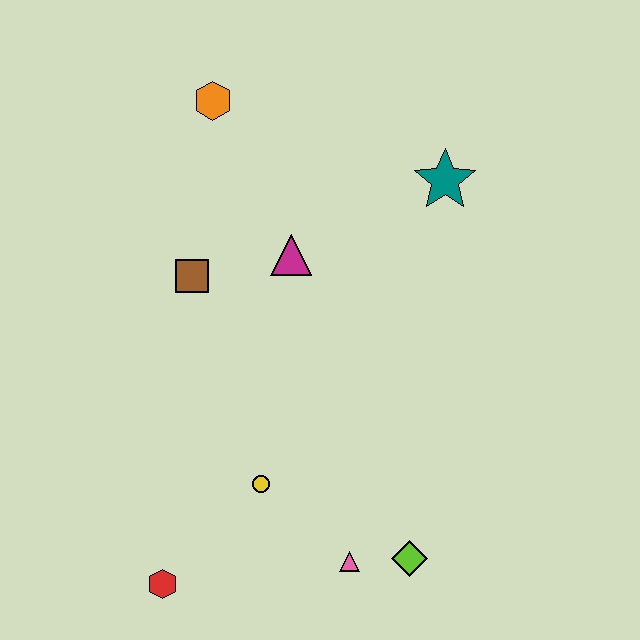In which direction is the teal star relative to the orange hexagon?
The teal star is to the right of the orange hexagon.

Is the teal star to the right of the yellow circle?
Yes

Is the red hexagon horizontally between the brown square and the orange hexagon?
No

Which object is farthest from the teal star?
The red hexagon is farthest from the teal star.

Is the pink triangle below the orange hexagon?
Yes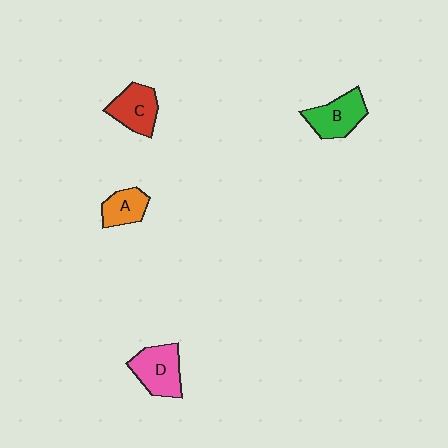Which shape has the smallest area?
Shape A (orange).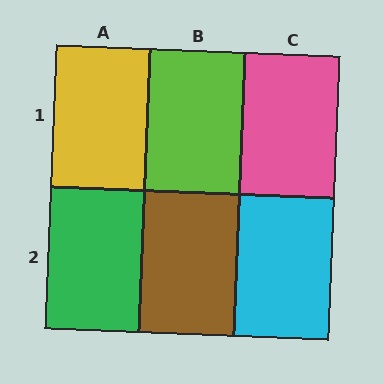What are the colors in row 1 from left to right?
Yellow, lime, pink.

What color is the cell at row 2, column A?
Green.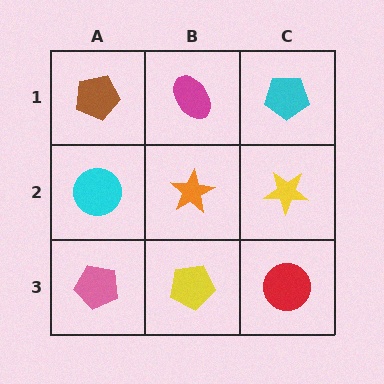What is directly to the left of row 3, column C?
A yellow pentagon.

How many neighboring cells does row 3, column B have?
3.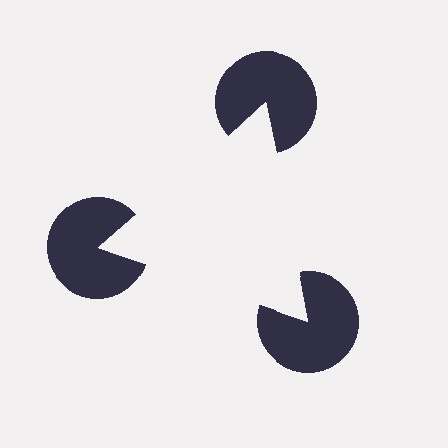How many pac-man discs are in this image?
There are 3 — one at each vertex of the illusory triangle.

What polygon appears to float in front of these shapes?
An illusory triangle — its edges are inferred from the aligned wedge cuts in the pac-man discs, not physically drawn.